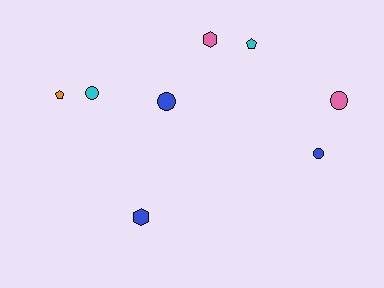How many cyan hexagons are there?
There are no cyan hexagons.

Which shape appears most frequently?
Circle, with 4 objects.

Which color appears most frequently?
Blue, with 3 objects.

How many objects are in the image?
There are 8 objects.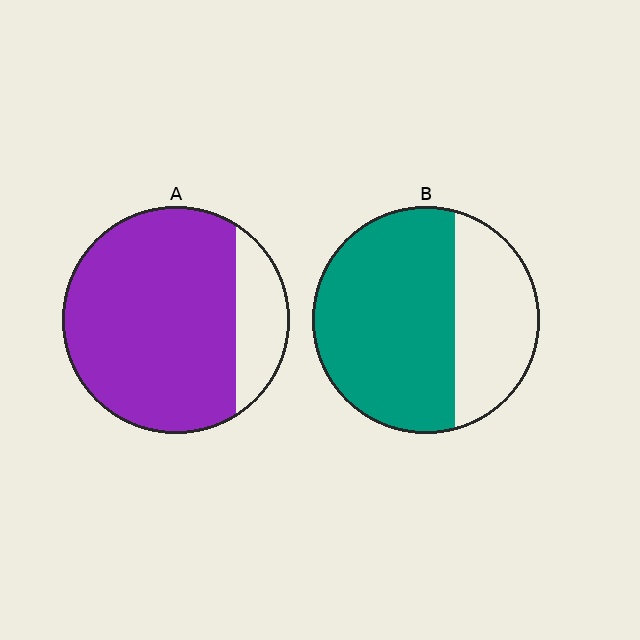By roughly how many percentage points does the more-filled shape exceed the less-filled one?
By roughly 15 percentage points (A over B).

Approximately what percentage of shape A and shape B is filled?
A is approximately 80% and B is approximately 65%.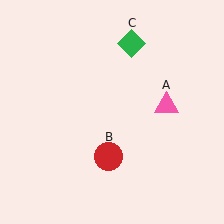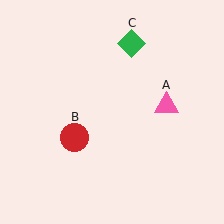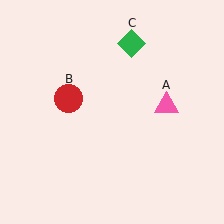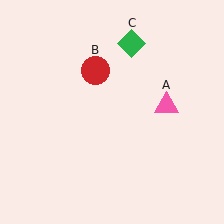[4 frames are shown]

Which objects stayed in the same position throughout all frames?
Pink triangle (object A) and green diamond (object C) remained stationary.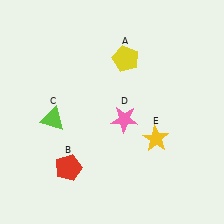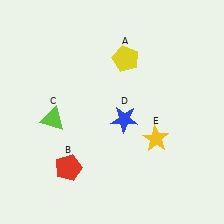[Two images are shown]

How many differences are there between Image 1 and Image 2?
There is 1 difference between the two images.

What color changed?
The star (D) changed from pink in Image 1 to blue in Image 2.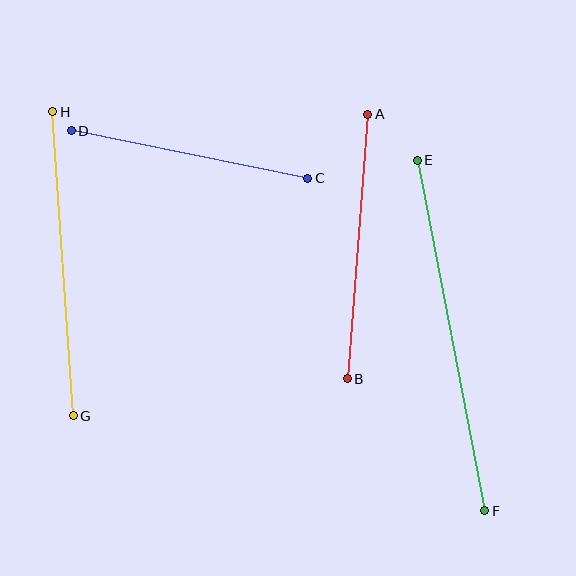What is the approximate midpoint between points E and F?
The midpoint is at approximately (451, 336) pixels.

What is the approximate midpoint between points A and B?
The midpoint is at approximately (357, 246) pixels.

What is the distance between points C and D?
The distance is approximately 241 pixels.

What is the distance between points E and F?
The distance is approximately 357 pixels.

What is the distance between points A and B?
The distance is approximately 265 pixels.